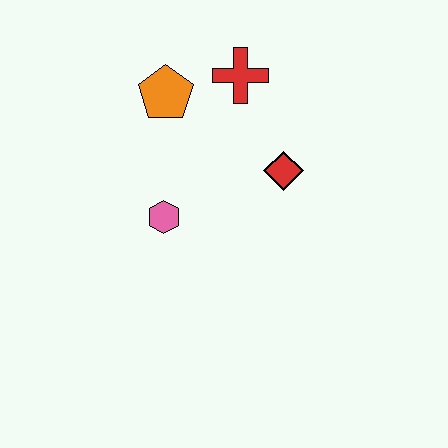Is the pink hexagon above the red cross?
No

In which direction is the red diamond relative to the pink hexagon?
The red diamond is to the right of the pink hexagon.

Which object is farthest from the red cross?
The pink hexagon is farthest from the red cross.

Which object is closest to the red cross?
The orange pentagon is closest to the red cross.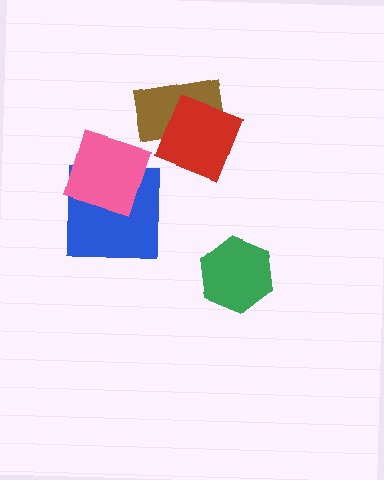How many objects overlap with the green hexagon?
0 objects overlap with the green hexagon.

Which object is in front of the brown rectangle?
The red diamond is in front of the brown rectangle.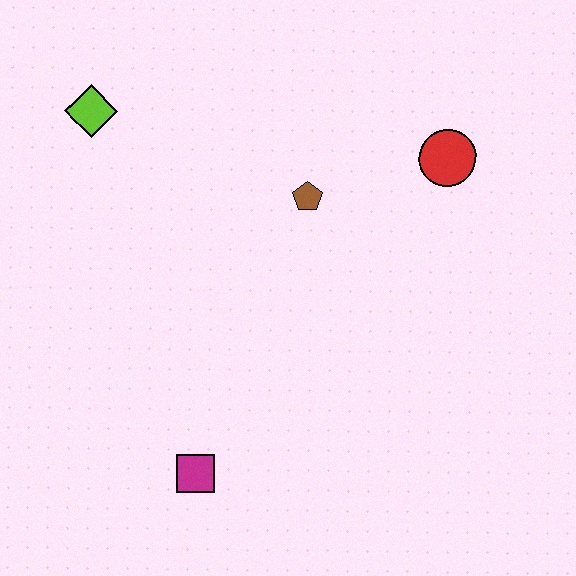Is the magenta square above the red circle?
No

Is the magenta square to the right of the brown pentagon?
No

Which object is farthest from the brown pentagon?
The magenta square is farthest from the brown pentagon.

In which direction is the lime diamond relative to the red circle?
The lime diamond is to the left of the red circle.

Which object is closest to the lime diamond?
The brown pentagon is closest to the lime diamond.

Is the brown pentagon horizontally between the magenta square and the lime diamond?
No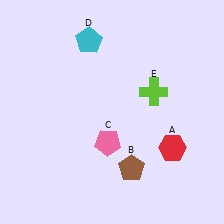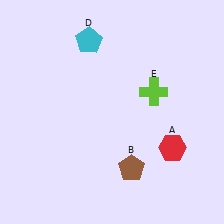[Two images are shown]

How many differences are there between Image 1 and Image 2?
There is 1 difference between the two images.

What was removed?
The pink pentagon (C) was removed in Image 2.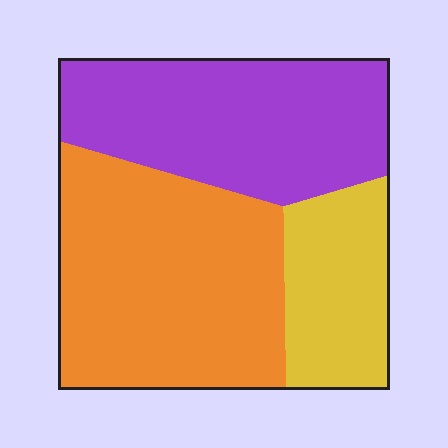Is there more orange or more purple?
Orange.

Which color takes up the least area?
Yellow, at roughly 20%.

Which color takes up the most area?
Orange, at roughly 45%.